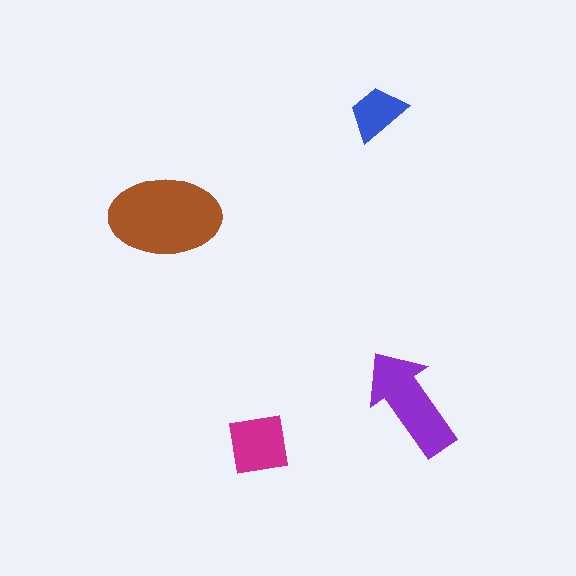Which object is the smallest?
The blue trapezoid.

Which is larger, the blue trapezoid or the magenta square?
The magenta square.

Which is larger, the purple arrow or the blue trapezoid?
The purple arrow.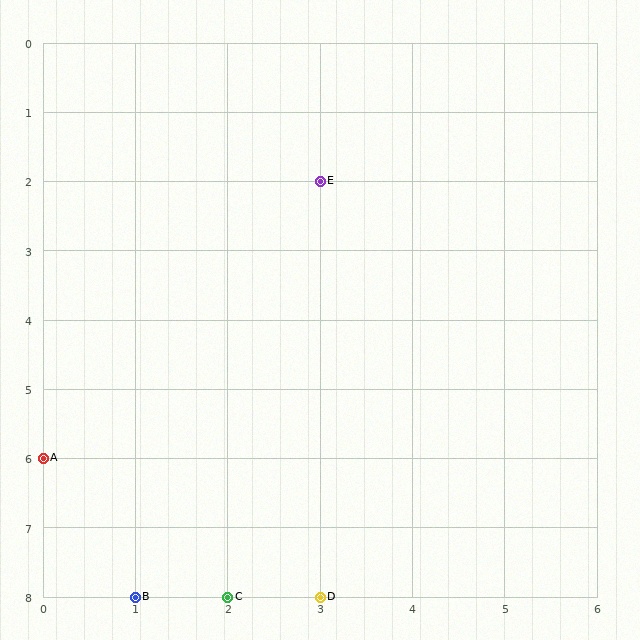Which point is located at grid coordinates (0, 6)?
Point A is at (0, 6).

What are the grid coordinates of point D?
Point D is at grid coordinates (3, 8).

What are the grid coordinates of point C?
Point C is at grid coordinates (2, 8).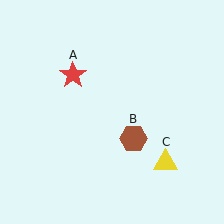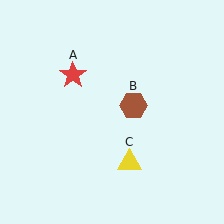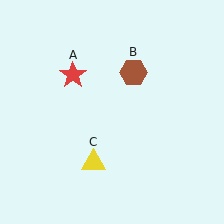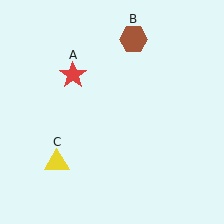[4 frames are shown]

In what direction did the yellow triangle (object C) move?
The yellow triangle (object C) moved left.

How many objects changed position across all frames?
2 objects changed position: brown hexagon (object B), yellow triangle (object C).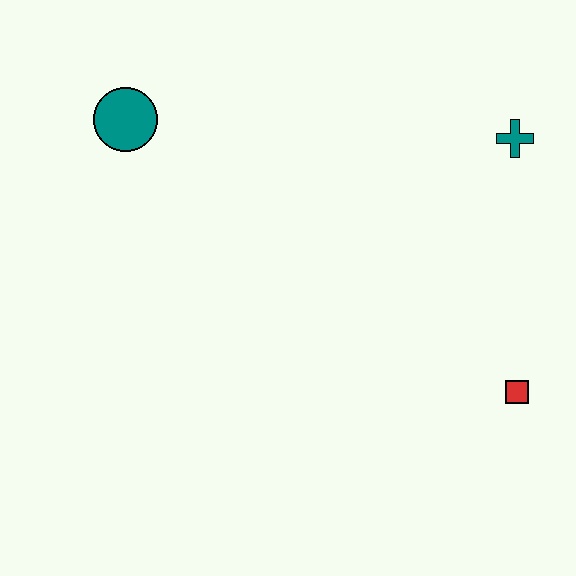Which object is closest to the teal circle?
The teal cross is closest to the teal circle.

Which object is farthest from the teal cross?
The teal circle is farthest from the teal cross.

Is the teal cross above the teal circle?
No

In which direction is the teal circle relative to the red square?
The teal circle is to the left of the red square.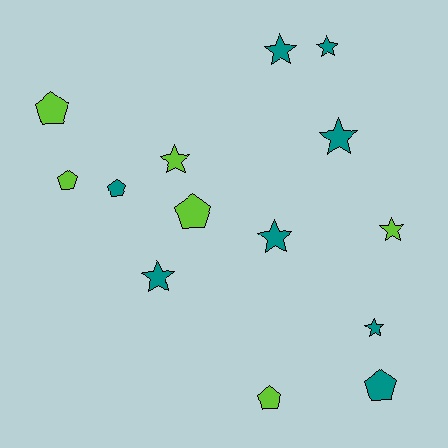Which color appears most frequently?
Teal, with 8 objects.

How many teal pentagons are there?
There are 2 teal pentagons.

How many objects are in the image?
There are 14 objects.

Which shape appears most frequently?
Star, with 8 objects.